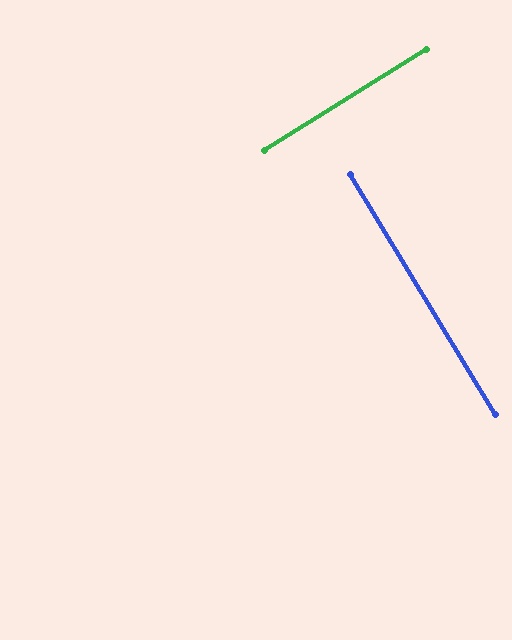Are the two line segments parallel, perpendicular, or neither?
Perpendicular — they meet at approximately 89°.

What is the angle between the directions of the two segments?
Approximately 89 degrees.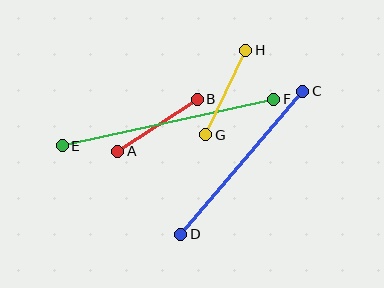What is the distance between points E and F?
The distance is approximately 217 pixels.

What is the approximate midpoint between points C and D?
The midpoint is at approximately (242, 163) pixels.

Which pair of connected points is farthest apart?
Points E and F are farthest apart.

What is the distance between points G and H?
The distance is approximately 94 pixels.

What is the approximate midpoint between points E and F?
The midpoint is at approximately (168, 123) pixels.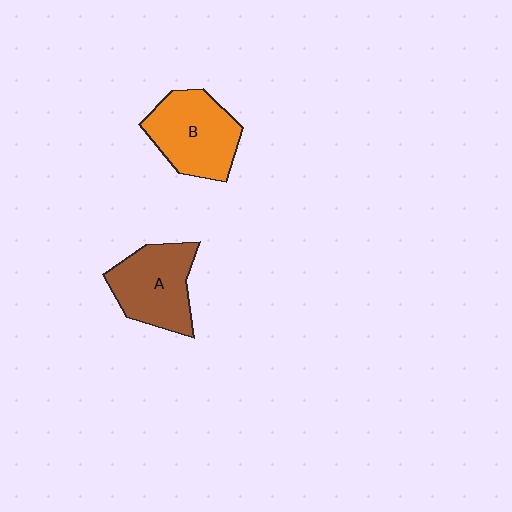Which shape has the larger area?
Shape B (orange).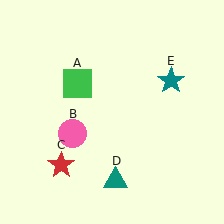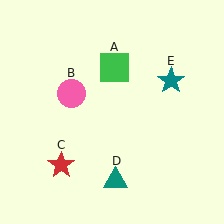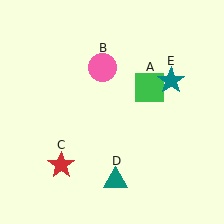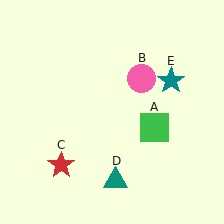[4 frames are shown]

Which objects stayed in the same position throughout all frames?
Red star (object C) and teal triangle (object D) and teal star (object E) remained stationary.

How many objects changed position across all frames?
2 objects changed position: green square (object A), pink circle (object B).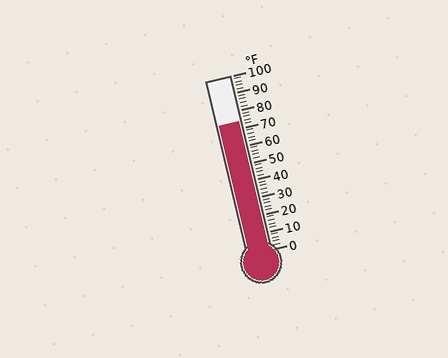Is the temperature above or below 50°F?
The temperature is above 50°F.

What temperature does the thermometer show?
The thermometer shows approximately 74°F.